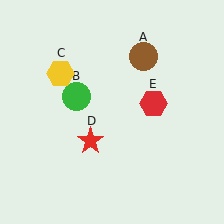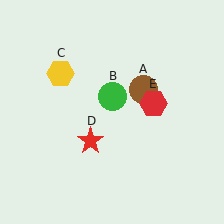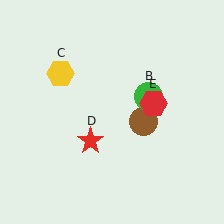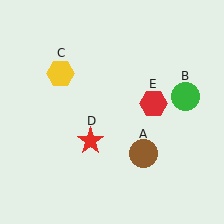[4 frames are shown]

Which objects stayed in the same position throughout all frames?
Yellow hexagon (object C) and red star (object D) and red hexagon (object E) remained stationary.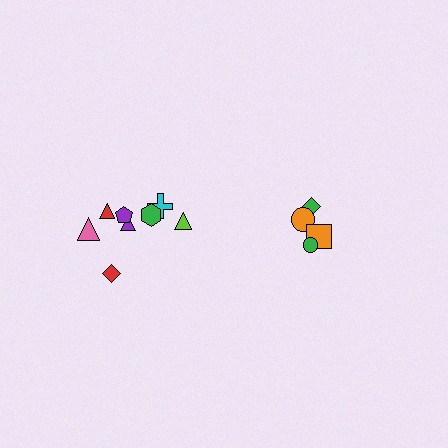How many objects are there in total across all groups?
There are 12 objects.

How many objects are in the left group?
There are 8 objects.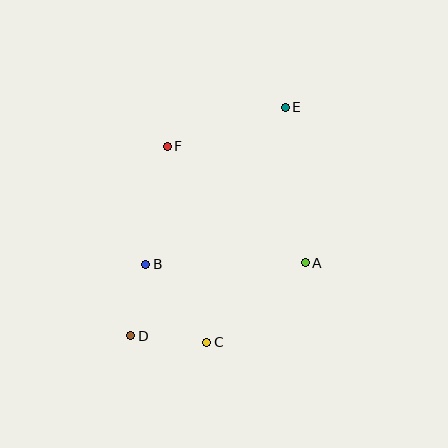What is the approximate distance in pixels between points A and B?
The distance between A and B is approximately 160 pixels.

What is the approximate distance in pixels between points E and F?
The distance between E and F is approximately 124 pixels.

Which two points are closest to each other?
Points B and D are closest to each other.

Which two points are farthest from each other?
Points D and E are farthest from each other.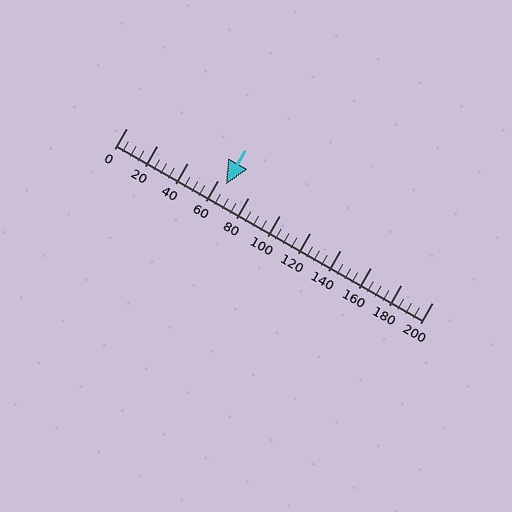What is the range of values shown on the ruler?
The ruler shows values from 0 to 200.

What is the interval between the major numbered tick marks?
The major tick marks are spaced 20 units apart.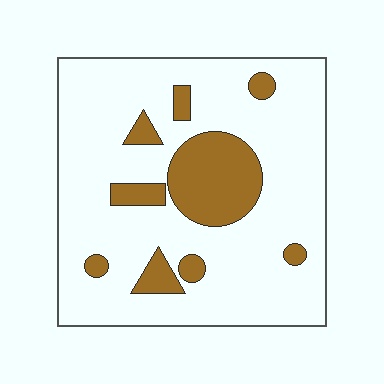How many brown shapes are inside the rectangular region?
9.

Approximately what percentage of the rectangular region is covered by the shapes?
Approximately 20%.